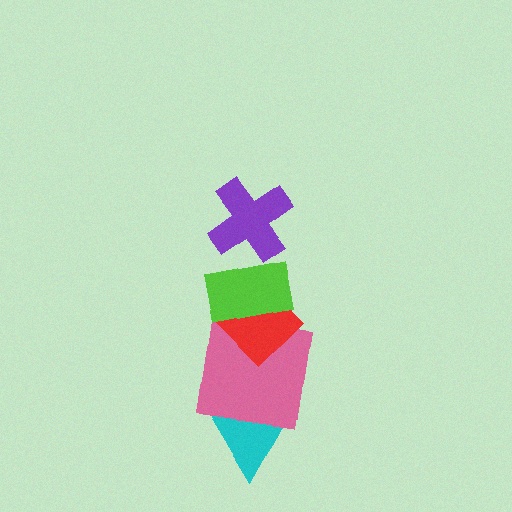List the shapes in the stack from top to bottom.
From top to bottom: the purple cross, the lime rectangle, the red diamond, the pink square, the cyan triangle.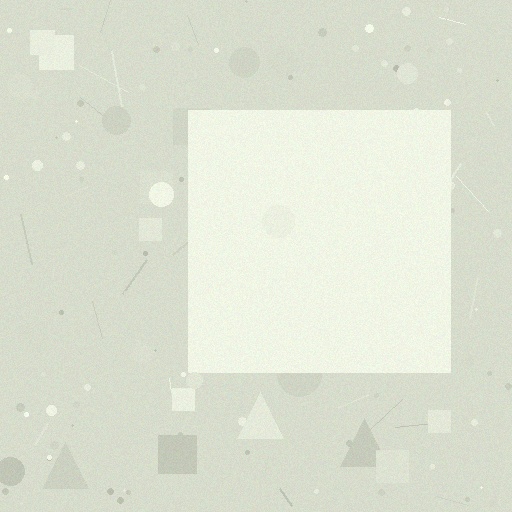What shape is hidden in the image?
A square is hidden in the image.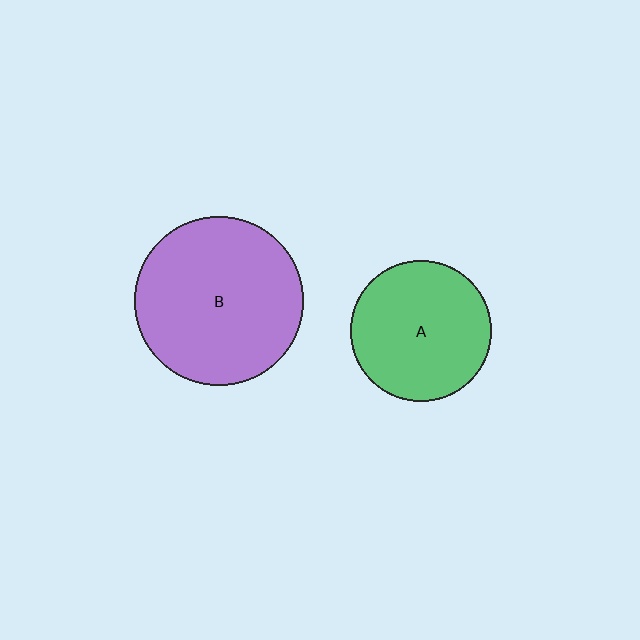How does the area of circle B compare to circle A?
Approximately 1.4 times.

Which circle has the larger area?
Circle B (purple).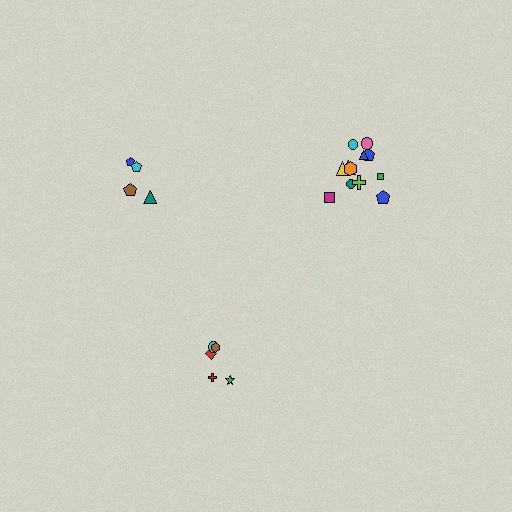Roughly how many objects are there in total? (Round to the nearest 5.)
Roughly 20 objects in total.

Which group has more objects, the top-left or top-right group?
The top-right group.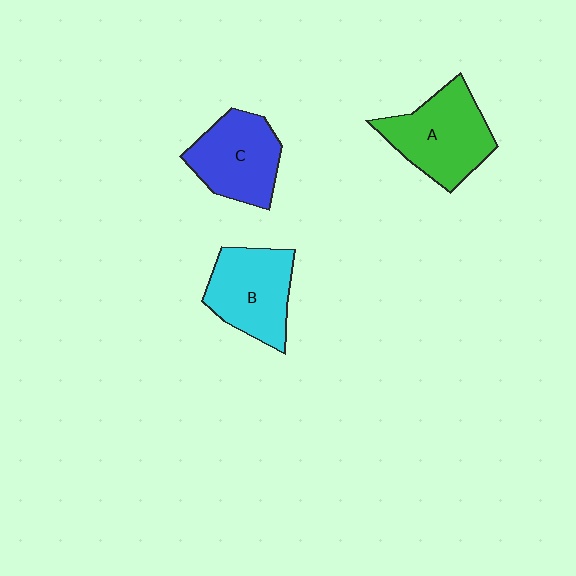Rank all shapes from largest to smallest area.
From largest to smallest: A (green), B (cyan), C (blue).